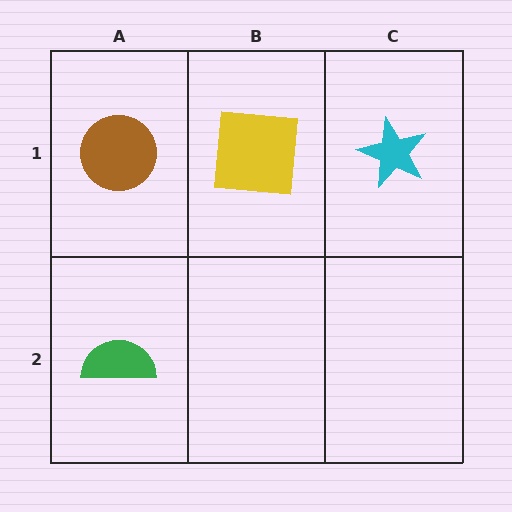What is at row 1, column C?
A cyan star.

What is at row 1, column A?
A brown circle.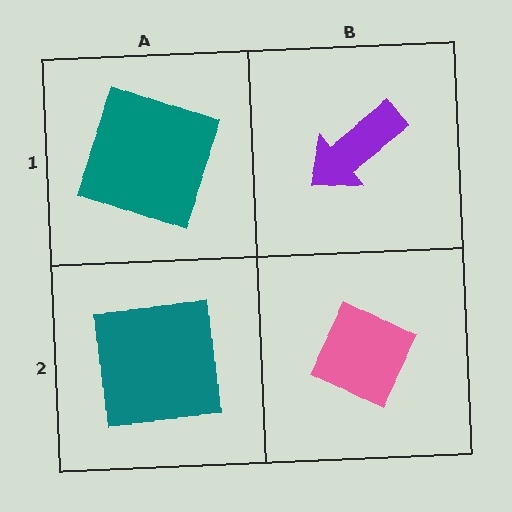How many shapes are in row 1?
2 shapes.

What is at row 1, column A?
A teal square.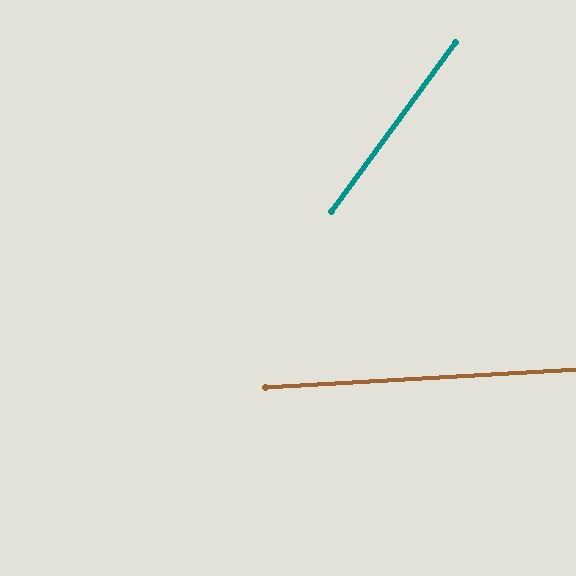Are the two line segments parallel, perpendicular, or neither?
Neither parallel nor perpendicular — they differ by about 50°.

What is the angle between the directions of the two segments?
Approximately 50 degrees.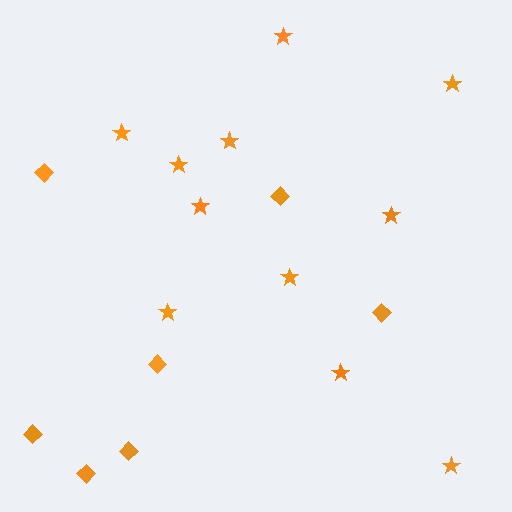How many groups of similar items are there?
There are 2 groups: one group of diamonds (7) and one group of stars (11).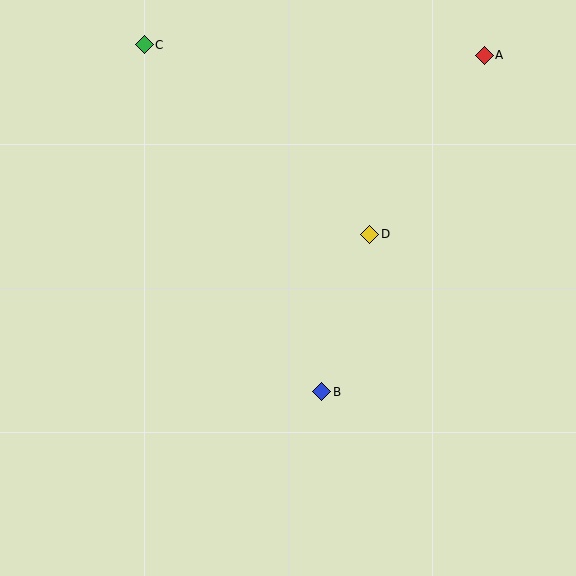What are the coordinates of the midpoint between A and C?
The midpoint between A and C is at (314, 50).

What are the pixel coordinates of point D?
Point D is at (370, 234).